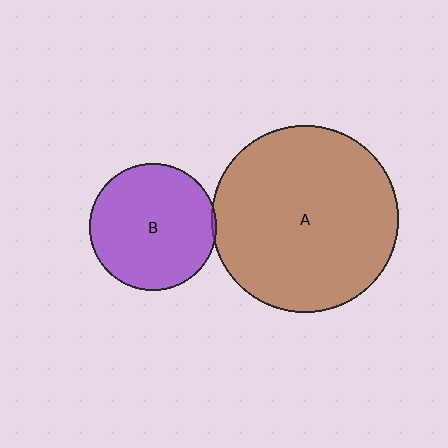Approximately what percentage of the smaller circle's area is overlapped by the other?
Approximately 5%.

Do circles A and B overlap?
Yes.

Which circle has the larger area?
Circle A (brown).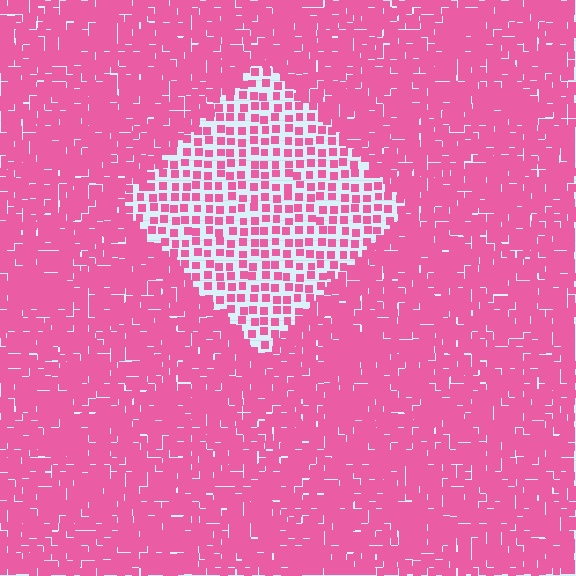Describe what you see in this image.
The image contains small pink elements arranged at two different densities. A diamond-shaped region is visible where the elements are less densely packed than the surrounding area.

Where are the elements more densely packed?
The elements are more densely packed outside the diamond boundary.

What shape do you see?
I see a diamond.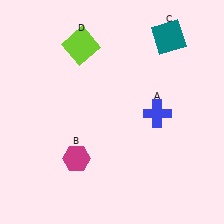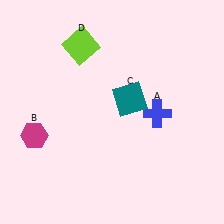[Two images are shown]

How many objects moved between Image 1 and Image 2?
2 objects moved between the two images.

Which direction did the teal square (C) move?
The teal square (C) moved down.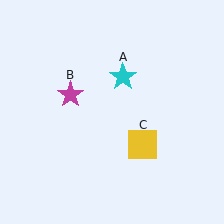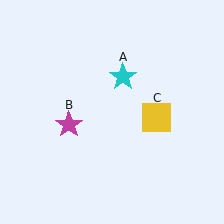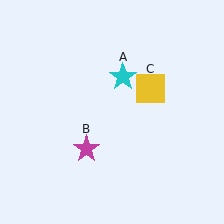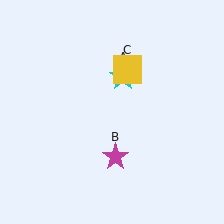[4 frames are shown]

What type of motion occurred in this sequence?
The magenta star (object B), yellow square (object C) rotated counterclockwise around the center of the scene.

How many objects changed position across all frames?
2 objects changed position: magenta star (object B), yellow square (object C).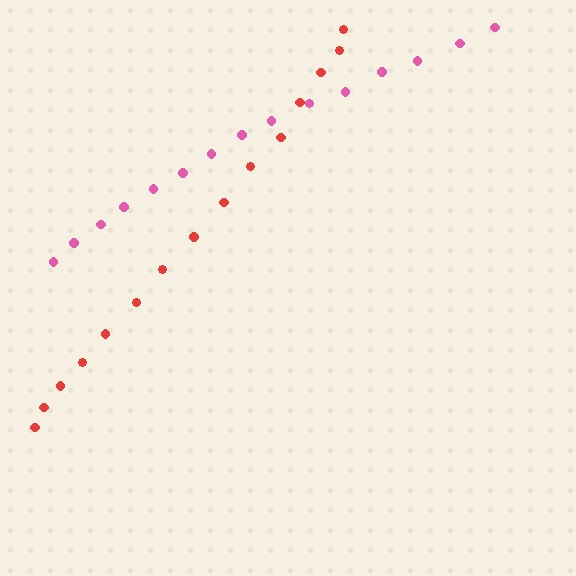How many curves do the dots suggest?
There are 2 distinct paths.